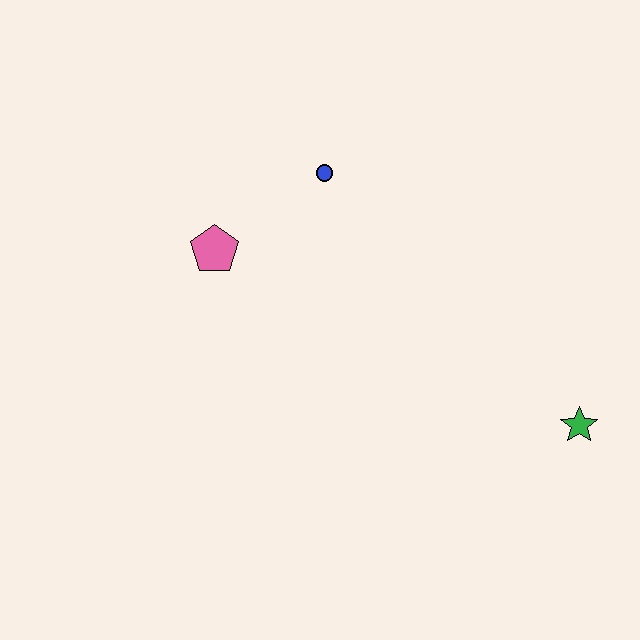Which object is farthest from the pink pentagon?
The green star is farthest from the pink pentagon.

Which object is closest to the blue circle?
The pink pentagon is closest to the blue circle.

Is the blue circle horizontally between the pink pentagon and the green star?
Yes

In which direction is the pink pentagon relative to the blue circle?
The pink pentagon is to the left of the blue circle.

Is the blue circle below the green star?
No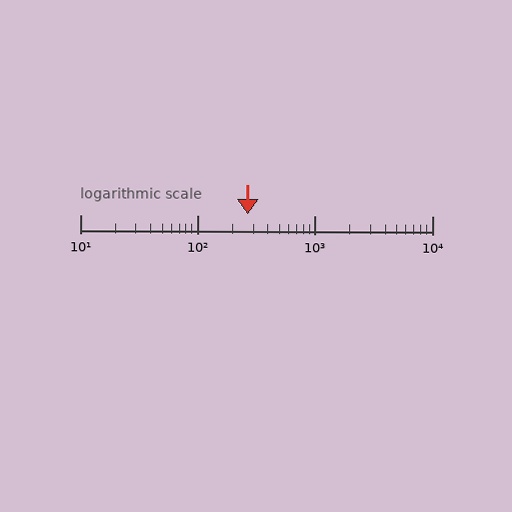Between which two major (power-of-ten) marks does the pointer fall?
The pointer is between 100 and 1000.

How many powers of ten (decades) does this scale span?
The scale spans 3 decades, from 10 to 10000.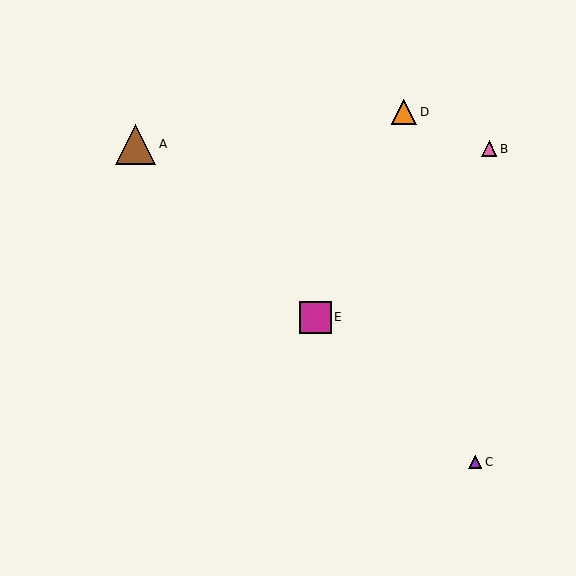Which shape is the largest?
The brown triangle (labeled A) is the largest.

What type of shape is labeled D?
Shape D is an orange triangle.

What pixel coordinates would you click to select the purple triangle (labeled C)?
Click at (475, 462) to select the purple triangle C.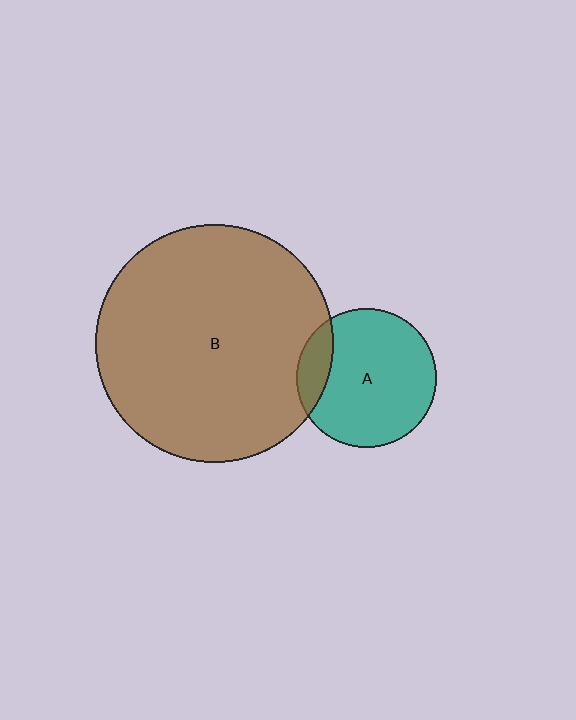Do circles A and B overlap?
Yes.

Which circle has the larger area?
Circle B (brown).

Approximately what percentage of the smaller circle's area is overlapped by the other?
Approximately 15%.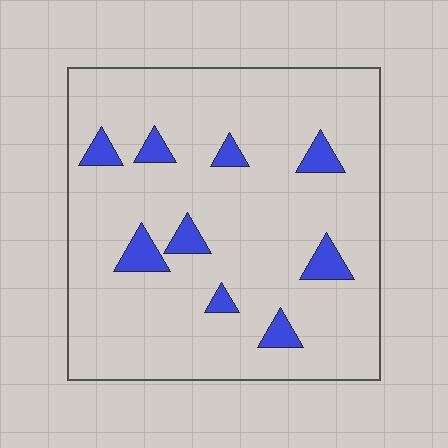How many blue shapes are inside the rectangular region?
9.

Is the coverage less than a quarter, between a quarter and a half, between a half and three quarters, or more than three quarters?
Less than a quarter.